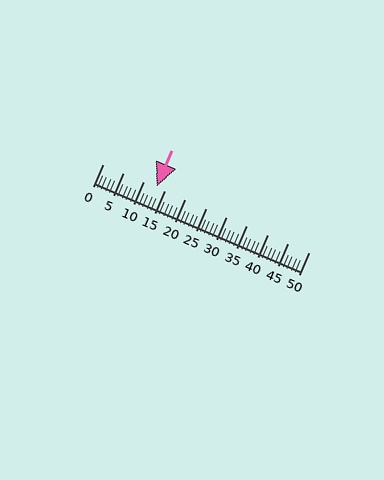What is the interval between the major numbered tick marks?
The major tick marks are spaced 5 units apart.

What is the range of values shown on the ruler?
The ruler shows values from 0 to 50.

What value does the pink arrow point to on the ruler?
The pink arrow points to approximately 13.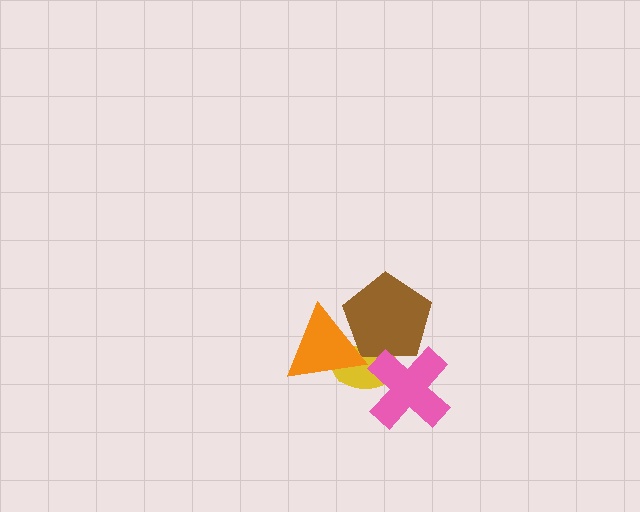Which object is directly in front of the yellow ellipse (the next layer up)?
The brown pentagon is directly in front of the yellow ellipse.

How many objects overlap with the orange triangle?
2 objects overlap with the orange triangle.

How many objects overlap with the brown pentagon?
3 objects overlap with the brown pentagon.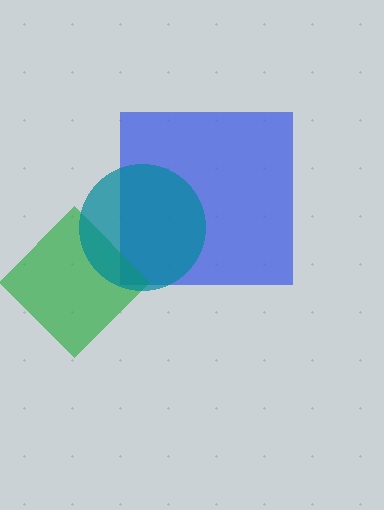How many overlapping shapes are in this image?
There are 3 overlapping shapes in the image.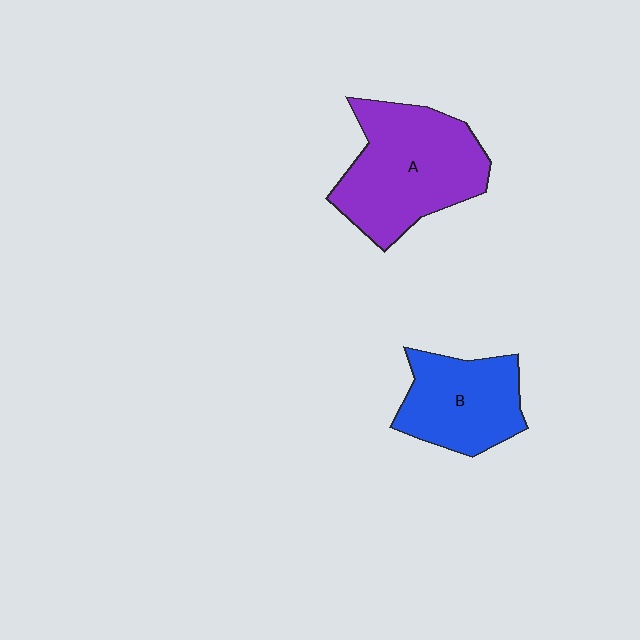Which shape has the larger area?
Shape A (purple).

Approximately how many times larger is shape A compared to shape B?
Approximately 1.4 times.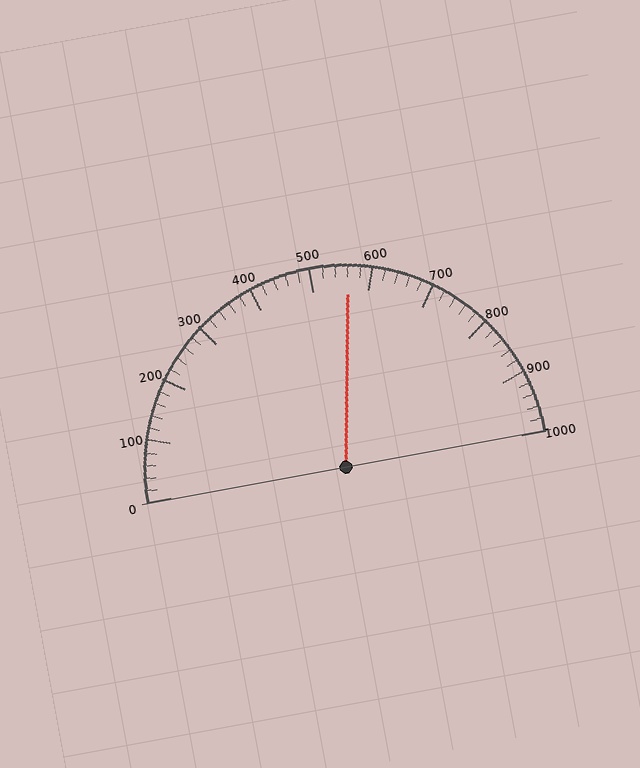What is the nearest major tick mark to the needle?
The nearest major tick mark is 600.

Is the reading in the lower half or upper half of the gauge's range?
The reading is in the upper half of the range (0 to 1000).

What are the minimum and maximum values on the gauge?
The gauge ranges from 0 to 1000.